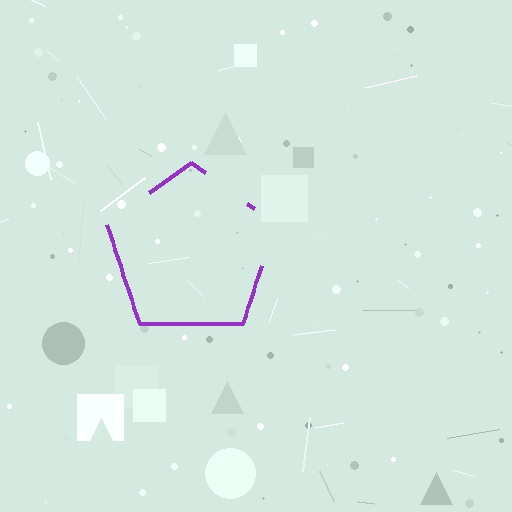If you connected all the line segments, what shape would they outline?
They would outline a pentagon.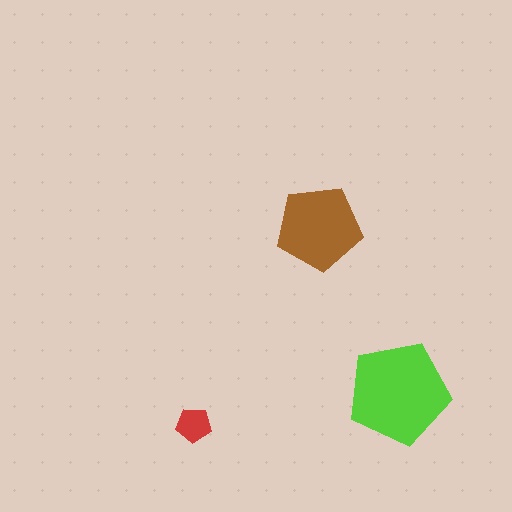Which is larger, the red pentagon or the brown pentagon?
The brown one.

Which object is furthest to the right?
The lime pentagon is rightmost.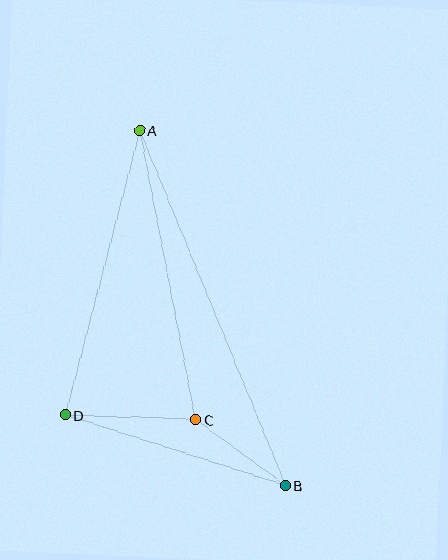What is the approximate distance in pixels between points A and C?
The distance between A and C is approximately 295 pixels.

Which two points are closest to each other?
Points B and C are closest to each other.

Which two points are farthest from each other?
Points A and B are farthest from each other.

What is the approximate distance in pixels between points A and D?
The distance between A and D is approximately 294 pixels.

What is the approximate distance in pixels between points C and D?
The distance between C and D is approximately 131 pixels.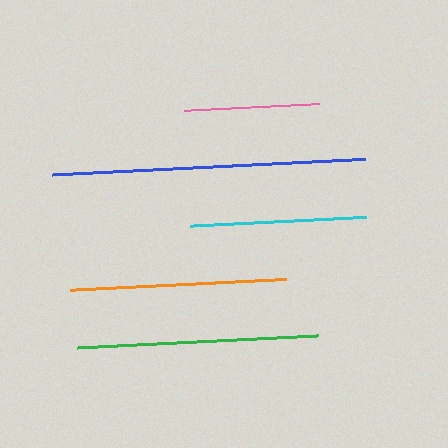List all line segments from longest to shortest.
From longest to shortest: blue, green, orange, cyan, pink.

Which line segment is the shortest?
The pink line is the shortest at approximately 135 pixels.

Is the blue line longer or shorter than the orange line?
The blue line is longer than the orange line.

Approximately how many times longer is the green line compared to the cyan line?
The green line is approximately 1.4 times the length of the cyan line.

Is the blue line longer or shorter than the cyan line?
The blue line is longer than the cyan line.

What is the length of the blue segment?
The blue segment is approximately 313 pixels long.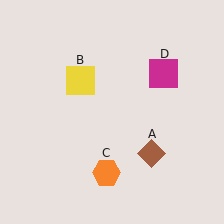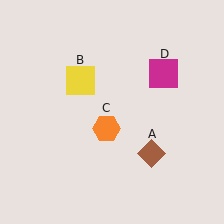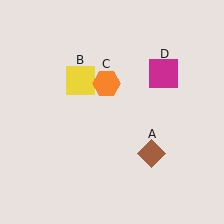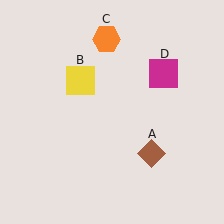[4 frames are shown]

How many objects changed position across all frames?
1 object changed position: orange hexagon (object C).